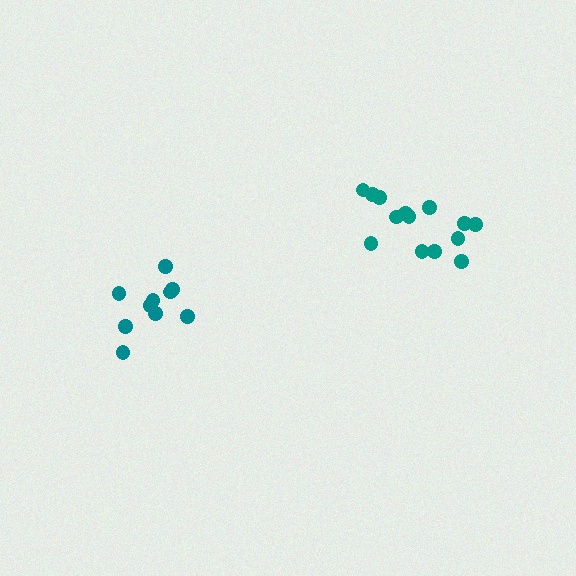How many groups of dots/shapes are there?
There are 2 groups.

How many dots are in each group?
Group 1: 14 dots, Group 2: 10 dots (24 total).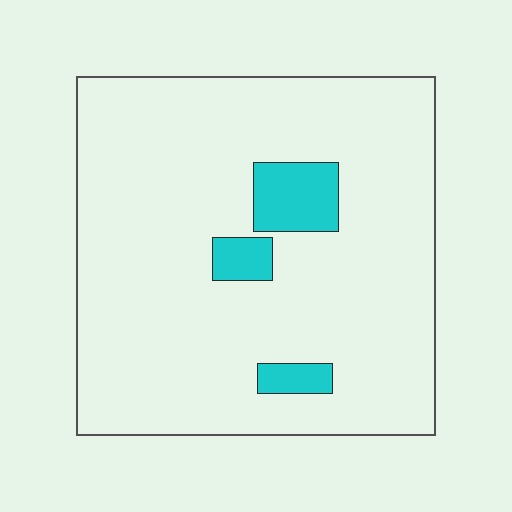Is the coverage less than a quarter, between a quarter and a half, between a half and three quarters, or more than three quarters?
Less than a quarter.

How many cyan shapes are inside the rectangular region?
3.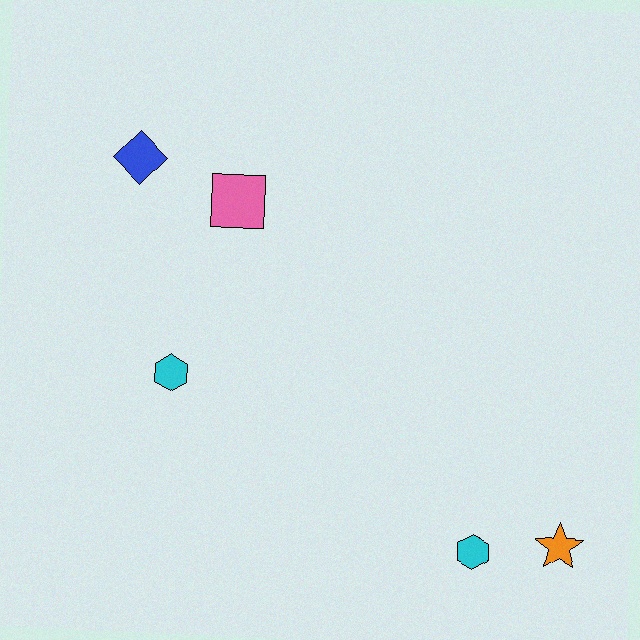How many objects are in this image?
There are 5 objects.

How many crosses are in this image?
There are no crosses.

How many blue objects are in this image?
There is 1 blue object.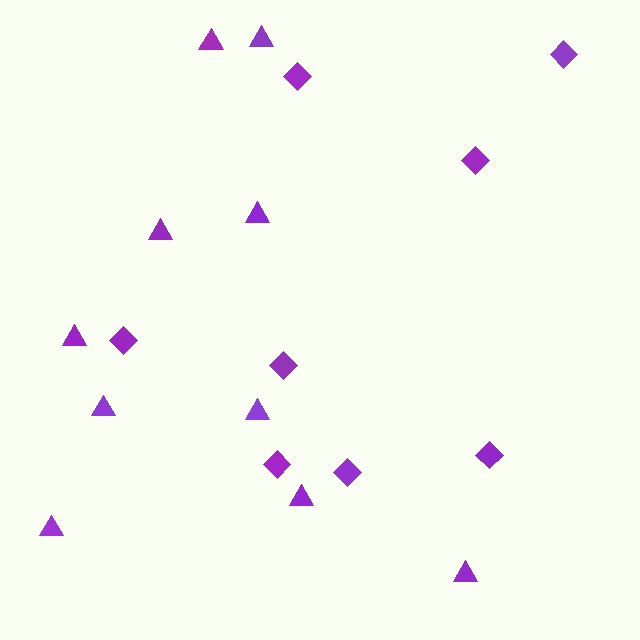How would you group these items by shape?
There are 2 groups: one group of triangles (10) and one group of diamonds (8).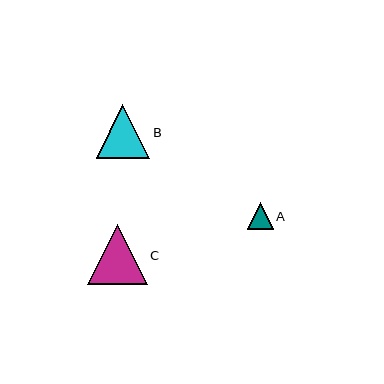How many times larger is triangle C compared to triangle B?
Triangle C is approximately 1.1 times the size of triangle B.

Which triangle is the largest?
Triangle C is the largest with a size of approximately 60 pixels.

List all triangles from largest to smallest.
From largest to smallest: C, B, A.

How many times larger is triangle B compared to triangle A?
Triangle B is approximately 2.0 times the size of triangle A.